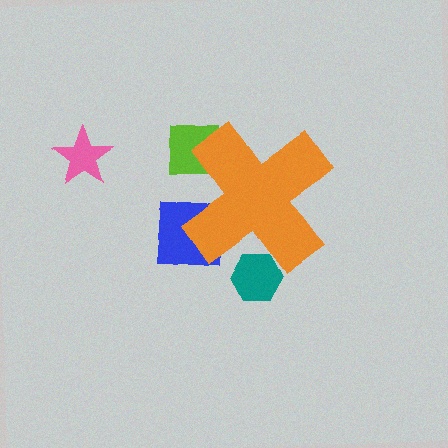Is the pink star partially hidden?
No, the pink star is fully visible.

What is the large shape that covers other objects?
An orange cross.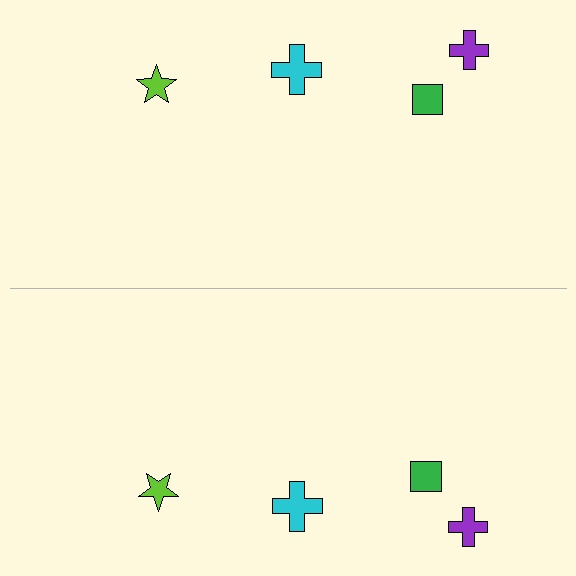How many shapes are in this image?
There are 8 shapes in this image.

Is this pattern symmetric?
Yes, this pattern has bilateral (reflection) symmetry.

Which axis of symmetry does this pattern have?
The pattern has a horizontal axis of symmetry running through the center of the image.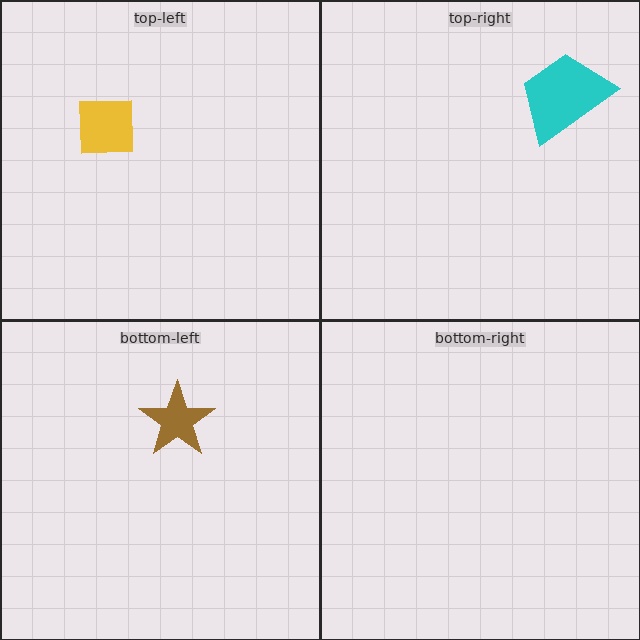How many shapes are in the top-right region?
1.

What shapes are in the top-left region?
The yellow square.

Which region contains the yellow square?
The top-left region.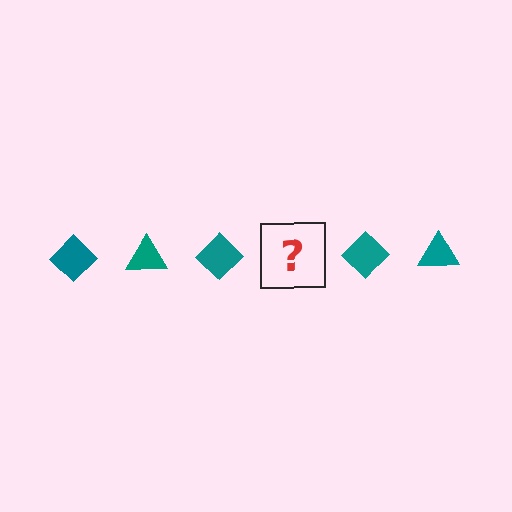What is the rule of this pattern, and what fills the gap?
The rule is that the pattern cycles through diamond, triangle shapes in teal. The gap should be filled with a teal triangle.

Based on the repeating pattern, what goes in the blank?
The blank should be a teal triangle.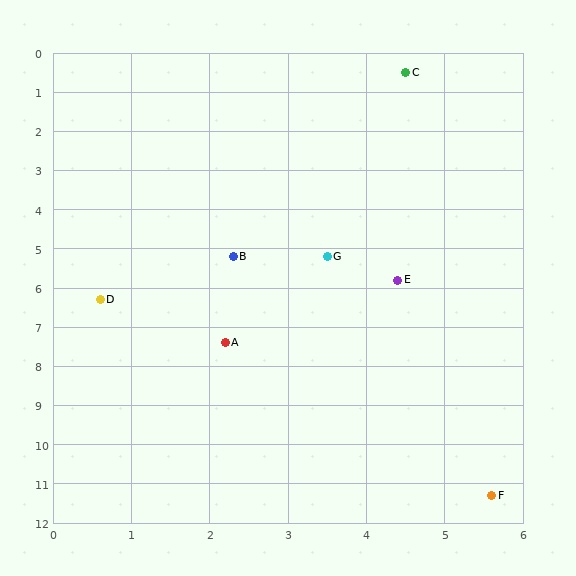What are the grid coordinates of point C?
Point C is at approximately (4.5, 0.5).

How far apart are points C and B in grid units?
Points C and B are about 5.2 grid units apart.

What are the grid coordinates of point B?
Point B is at approximately (2.3, 5.2).